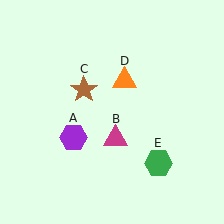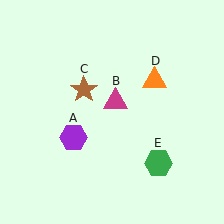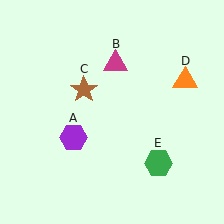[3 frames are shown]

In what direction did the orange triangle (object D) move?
The orange triangle (object D) moved right.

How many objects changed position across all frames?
2 objects changed position: magenta triangle (object B), orange triangle (object D).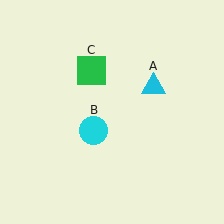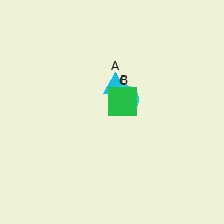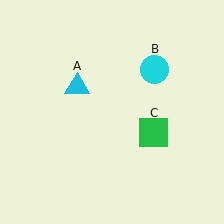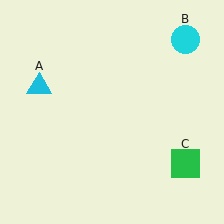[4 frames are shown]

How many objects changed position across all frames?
3 objects changed position: cyan triangle (object A), cyan circle (object B), green square (object C).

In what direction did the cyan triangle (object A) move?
The cyan triangle (object A) moved left.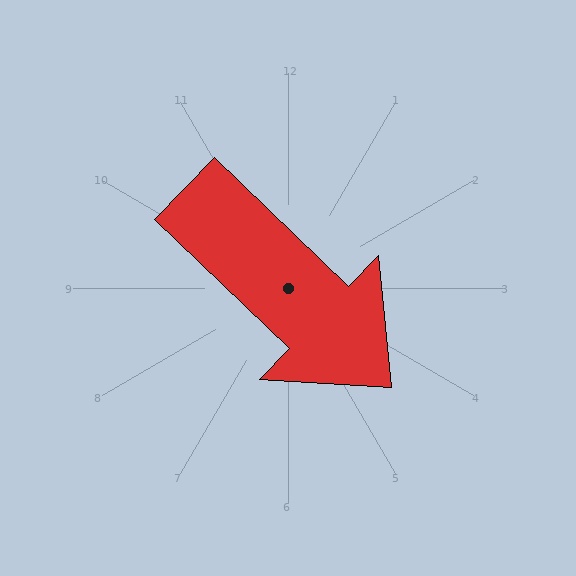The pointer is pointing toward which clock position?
Roughly 4 o'clock.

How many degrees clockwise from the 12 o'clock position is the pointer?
Approximately 134 degrees.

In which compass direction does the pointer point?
Southeast.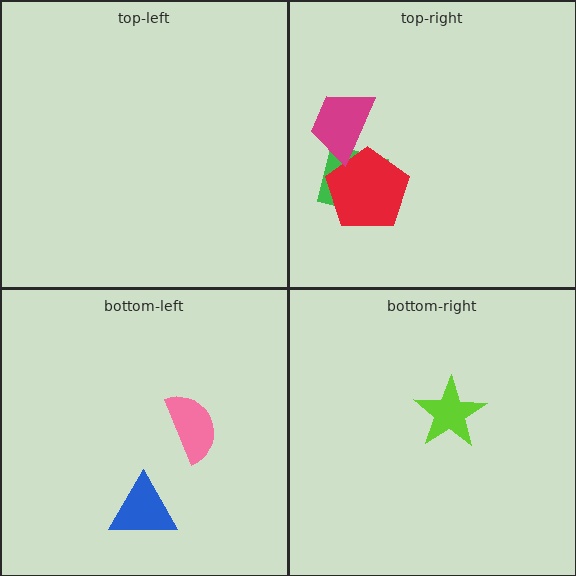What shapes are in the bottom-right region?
The lime star.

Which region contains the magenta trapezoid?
The top-right region.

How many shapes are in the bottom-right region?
1.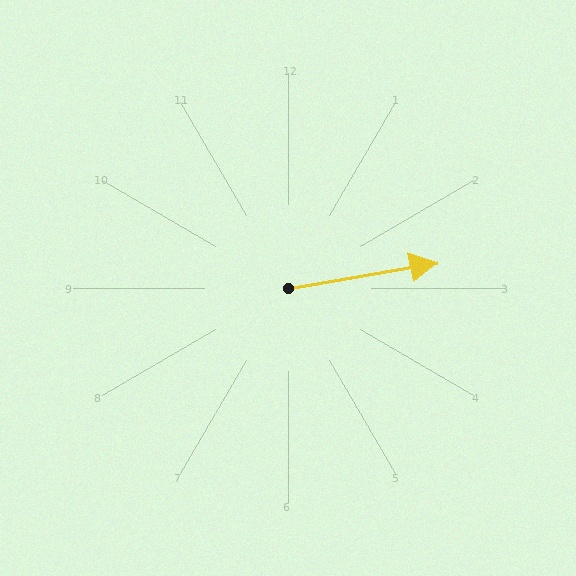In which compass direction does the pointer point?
East.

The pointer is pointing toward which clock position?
Roughly 3 o'clock.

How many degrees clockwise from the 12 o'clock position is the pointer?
Approximately 80 degrees.